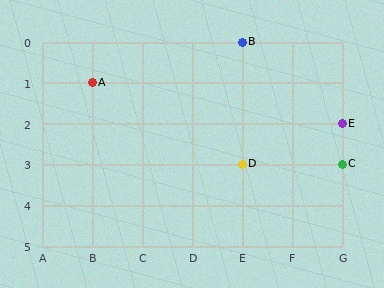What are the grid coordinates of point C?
Point C is at grid coordinates (G, 3).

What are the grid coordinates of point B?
Point B is at grid coordinates (E, 0).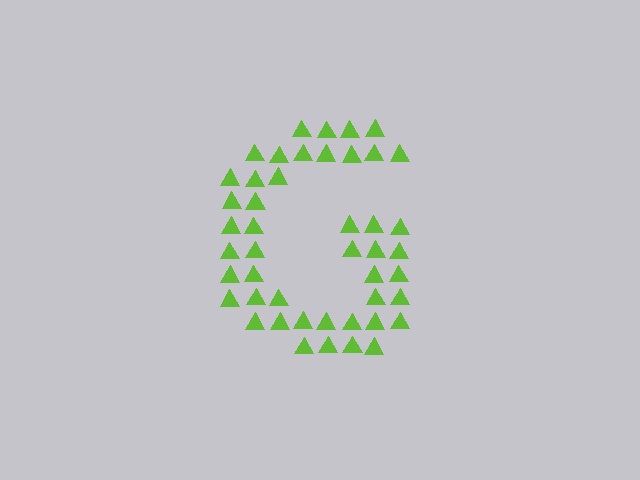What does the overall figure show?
The overall figure shows the letter G.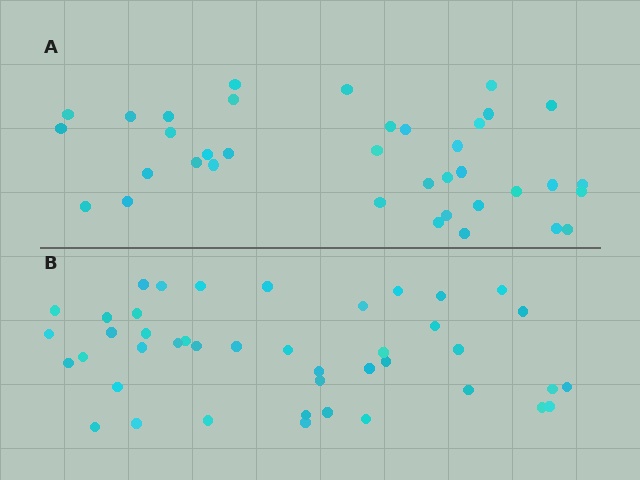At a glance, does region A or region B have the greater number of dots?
Region B (the bottom region) has more dots.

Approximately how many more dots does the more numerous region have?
Region B has about 6 more dots than region A.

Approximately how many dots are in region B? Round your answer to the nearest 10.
About 40 dots. (The exact count is 43, which rounds to 40.)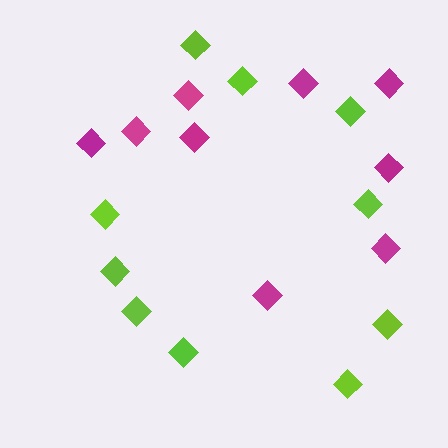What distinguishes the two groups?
There are 2 groups: one group of lime diamonds (10) and one group of magenta diamonds (9).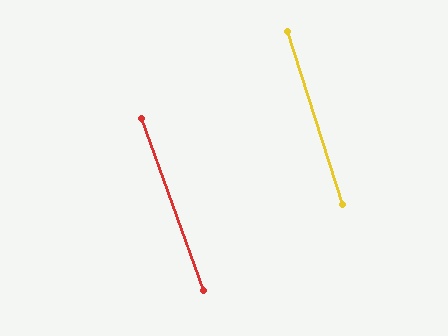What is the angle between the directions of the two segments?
Approximately 2 degrees.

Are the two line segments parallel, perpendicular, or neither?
Parallel — their directions differ by only 2.0°.